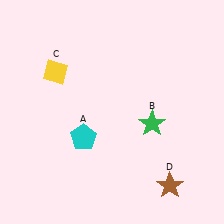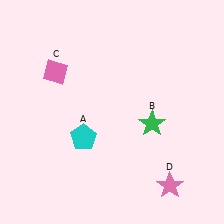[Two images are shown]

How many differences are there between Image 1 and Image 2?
There are 2 differences between the two images.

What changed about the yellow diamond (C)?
In Image 1, C is yellow. In Image 2, it changed to pink.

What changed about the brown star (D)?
In Image 1, D is brown. In Image 2, it changed to pink.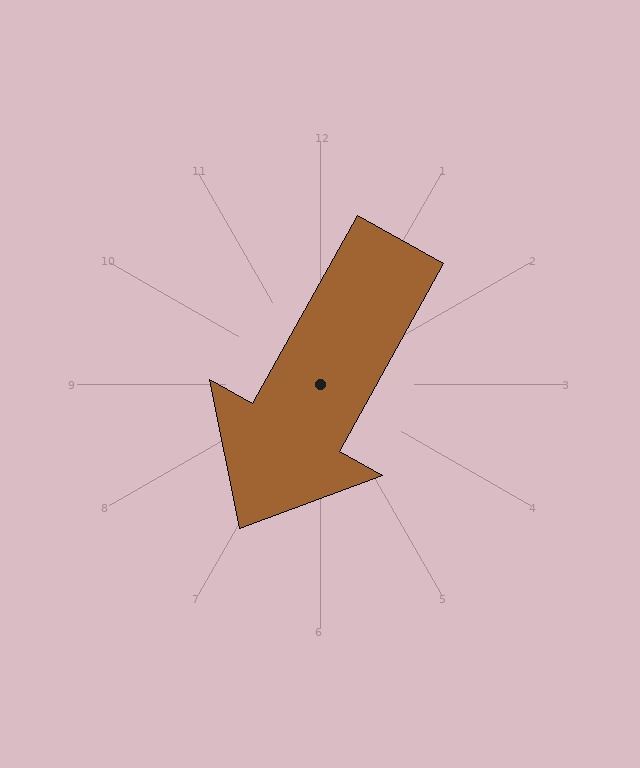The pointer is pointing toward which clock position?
Roughly 7 o'clock.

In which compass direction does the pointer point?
Southwest.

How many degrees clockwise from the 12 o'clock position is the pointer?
Approximately 209 degrees.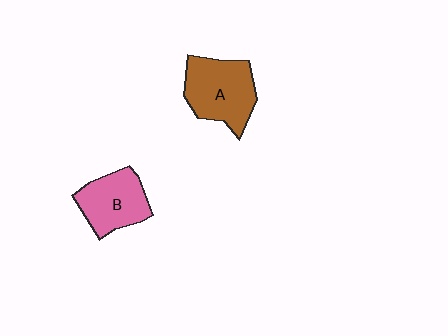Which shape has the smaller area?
Shape B (pink).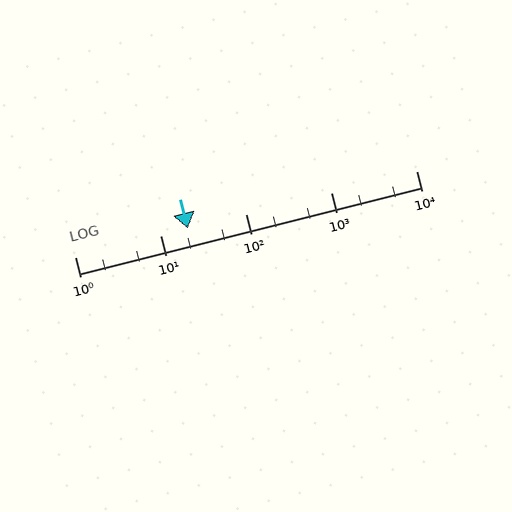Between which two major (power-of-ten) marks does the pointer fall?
The pointer is between 10 and 100.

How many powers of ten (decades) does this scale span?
The scale spans 4 decades, from 1 to 10000.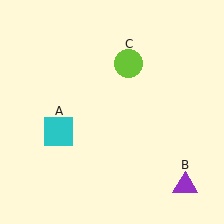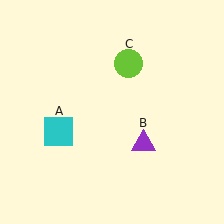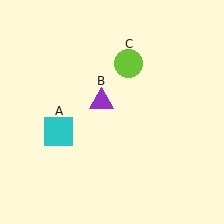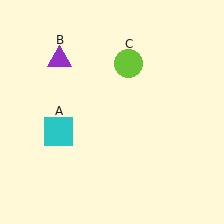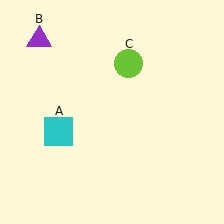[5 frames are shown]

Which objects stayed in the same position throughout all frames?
Cyan square (object A) and lime circle (object C) remained stationary.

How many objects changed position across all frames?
1 object changed position: purple triangle (object B).